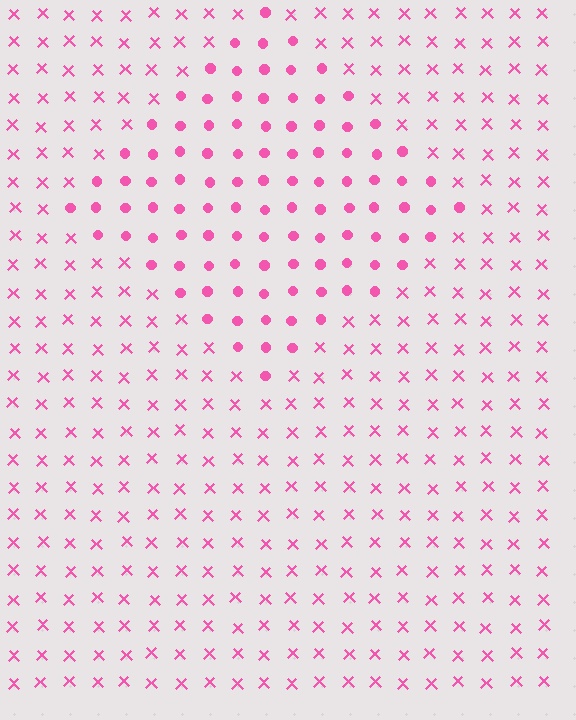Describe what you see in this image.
The image is filled with small pink elements arranged in a uniform grid. A diamond-shaped region contains circles, while the surrounding area contains X marks. The boundary is defined purely by the change in element shape.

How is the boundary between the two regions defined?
The boundary is defined by a change in element shape: circles inside vs. X marks outside. All elements share the same color and spacing.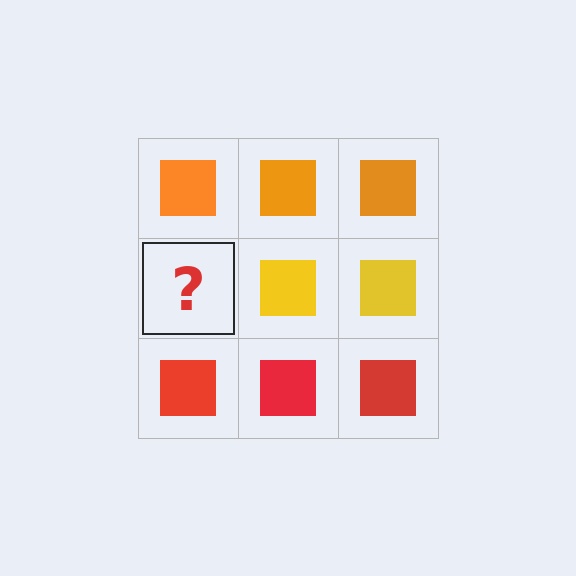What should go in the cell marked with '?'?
The missing cell should contain a yellow square.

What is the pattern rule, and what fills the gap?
The rule is that each row has a consistent color. The gap should be filled with a yellow square.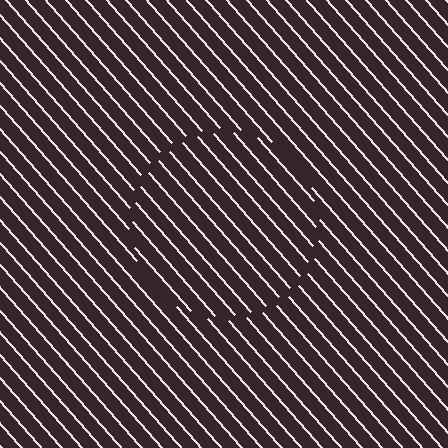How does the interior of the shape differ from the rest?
The interior of the shape contains the same grating, shifted by half a period — the contour is defined by the phase discontinuity where line-ends from the inner and outer gratings abut.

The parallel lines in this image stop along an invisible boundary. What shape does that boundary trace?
An illusory circle. The interior of the shape contains the same grating, shifted by half a period — the contour is defined by the phase discontinuity where line-ends from the inner and outer gratings abut.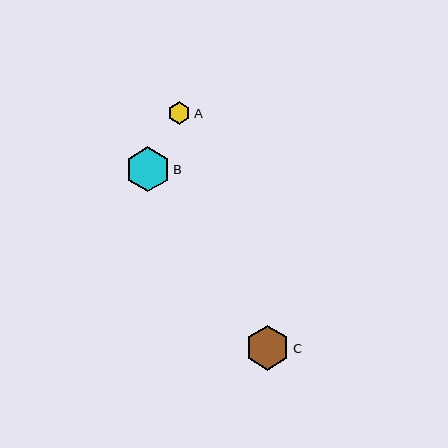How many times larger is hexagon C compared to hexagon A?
Hexagon C is approximately 1.9 times the size of hexagon A.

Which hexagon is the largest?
Hexagon C is the largest with a size of approximately 45 pixels.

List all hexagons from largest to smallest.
From largest to smallest: C, B, A.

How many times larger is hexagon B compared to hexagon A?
Hexagon B is approximately 1.9 times the size of hexagon A.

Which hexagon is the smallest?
Hexagon A is the smallest with a size of approximately 23 pixels.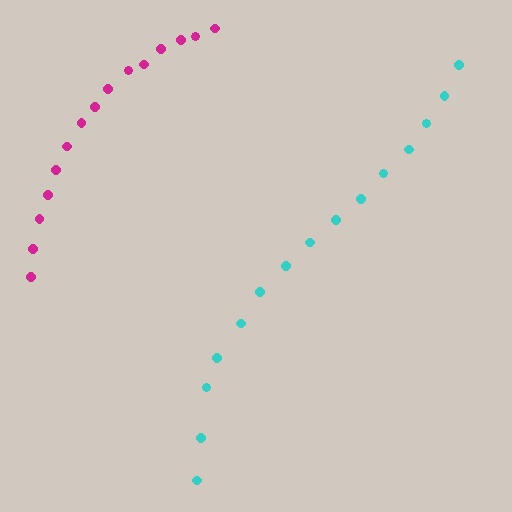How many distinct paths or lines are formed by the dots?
There are 2 distinct paths.